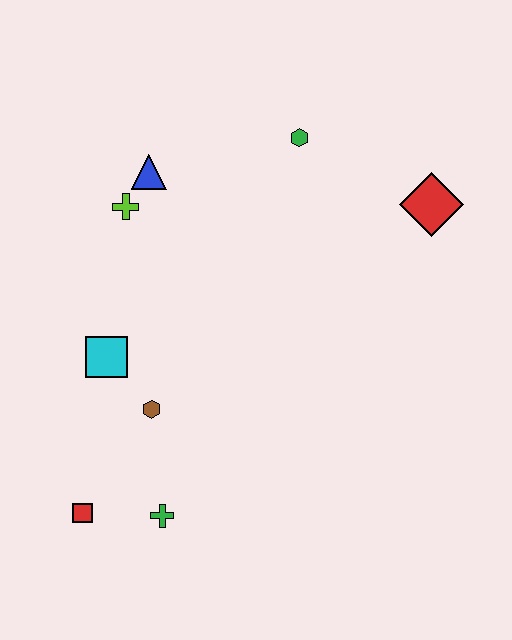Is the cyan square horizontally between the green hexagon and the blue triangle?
No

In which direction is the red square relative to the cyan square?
The red square is below the cyan square.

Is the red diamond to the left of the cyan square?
No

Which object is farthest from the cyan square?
The red diamond is farthest from the cyan square.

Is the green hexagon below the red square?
No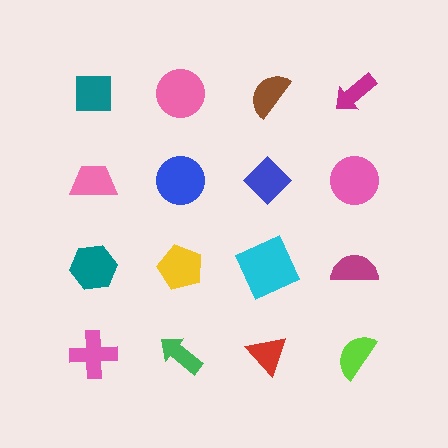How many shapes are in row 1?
4 shapes.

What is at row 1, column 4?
A magenta arrow.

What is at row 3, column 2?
A yellow pentagon.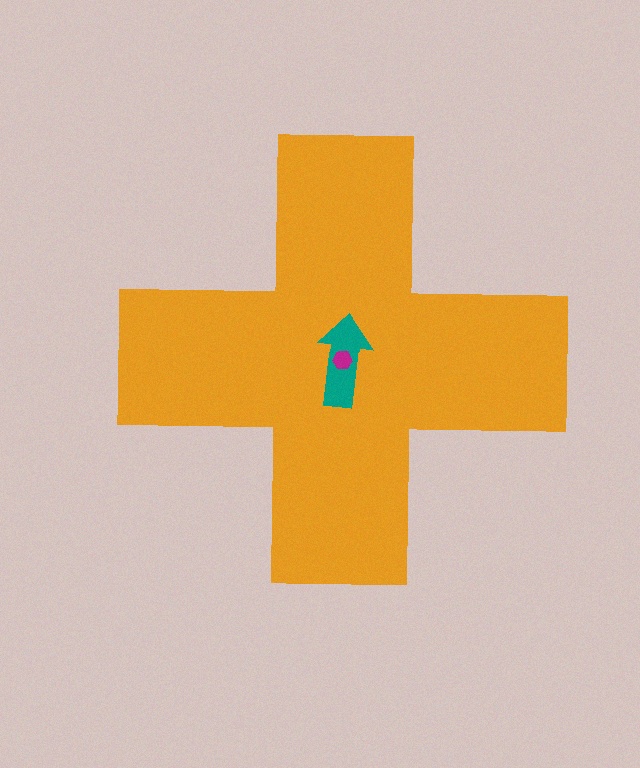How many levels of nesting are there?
3.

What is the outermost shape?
The orange cross.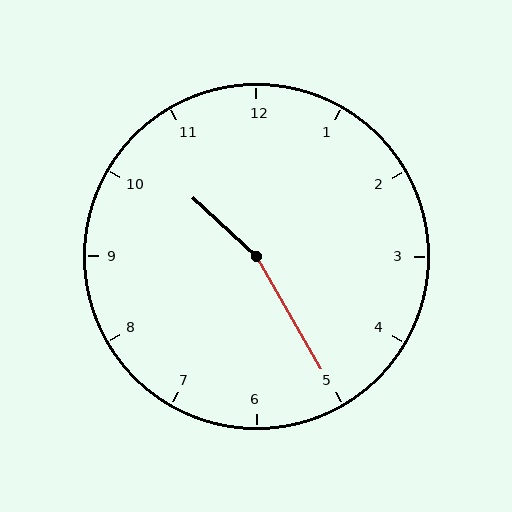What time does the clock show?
10:25.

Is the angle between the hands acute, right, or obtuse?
It is obtuse.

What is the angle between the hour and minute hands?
Approximately 162 degrees.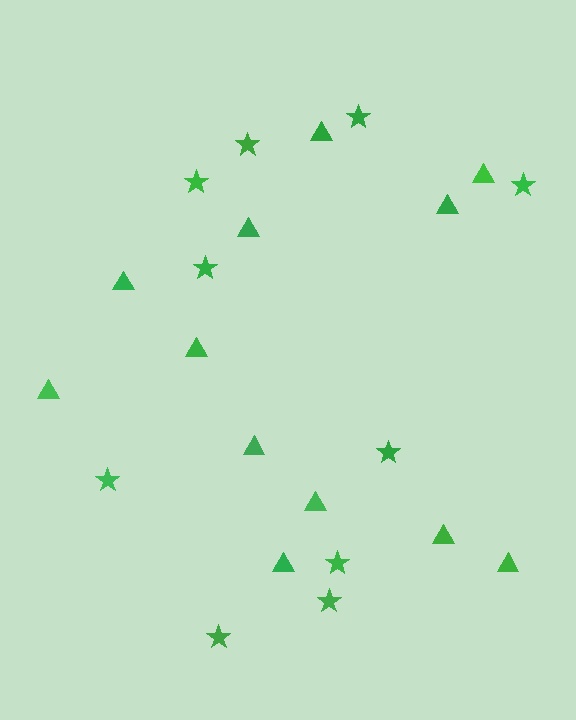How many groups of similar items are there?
There are 2 groups: one group of triangles (12) and one group of stars (10).